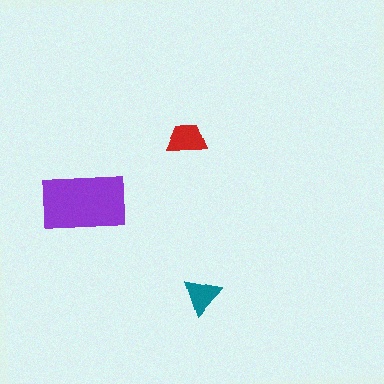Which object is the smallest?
The teal triangle.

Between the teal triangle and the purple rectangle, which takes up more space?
The purple rectangle.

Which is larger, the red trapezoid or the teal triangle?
The red trapezoid.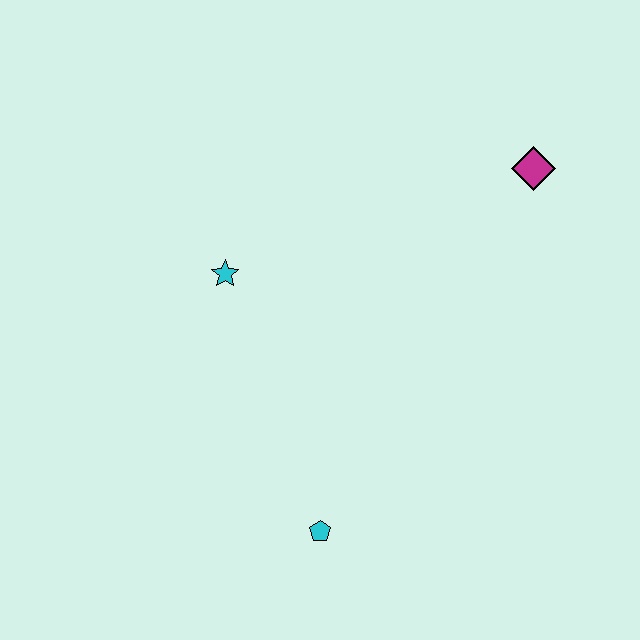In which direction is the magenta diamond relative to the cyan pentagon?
The magenta diamond is above the cyan pentagon.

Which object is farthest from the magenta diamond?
The cyan pentagon is farthest from the magenta diamond.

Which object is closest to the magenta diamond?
The cyan star is closest to the magenta diamond.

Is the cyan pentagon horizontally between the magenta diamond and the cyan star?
Yes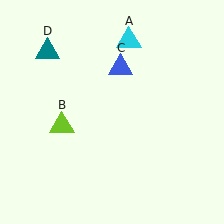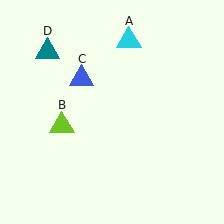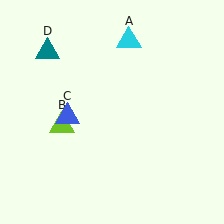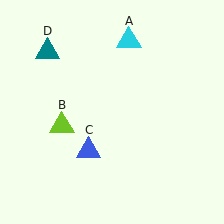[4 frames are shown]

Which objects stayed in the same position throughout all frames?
Cyan triangle (object A) and lime triangle (object B) and teal triangle (object D) remained stationary.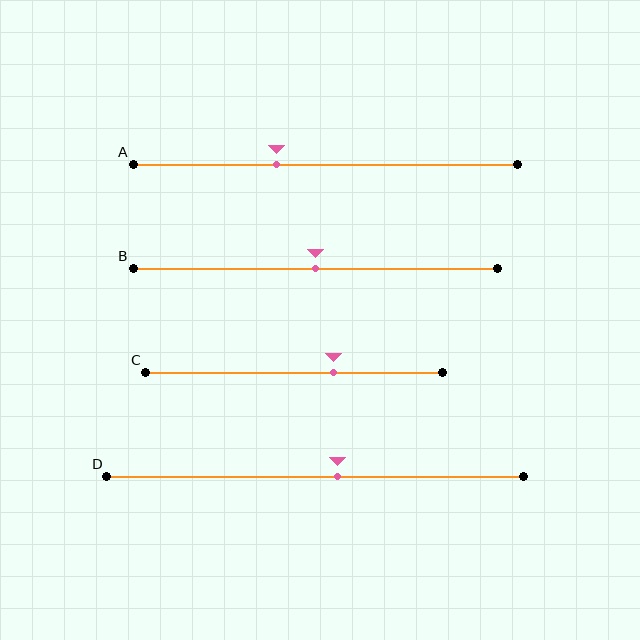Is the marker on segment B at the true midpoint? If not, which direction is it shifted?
Yes, the marker on segment B is at the true midpoint.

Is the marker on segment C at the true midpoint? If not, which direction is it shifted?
No, the marker on segment C is shifted to the right by about 13% of the segment length.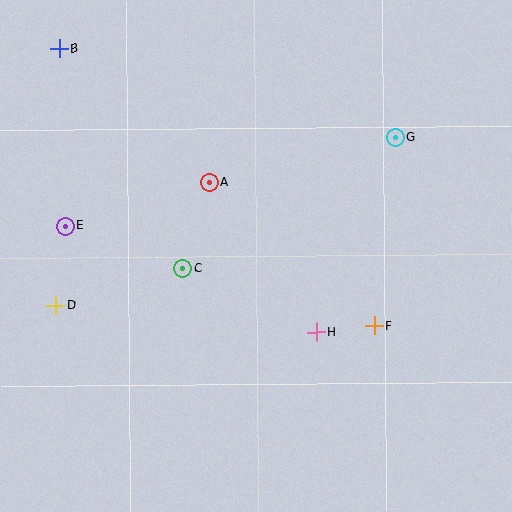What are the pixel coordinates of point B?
Point B is at (60, 48).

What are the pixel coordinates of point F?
Point F is at (374, 326).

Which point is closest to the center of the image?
Point C at (183, 268) is closest to the center.